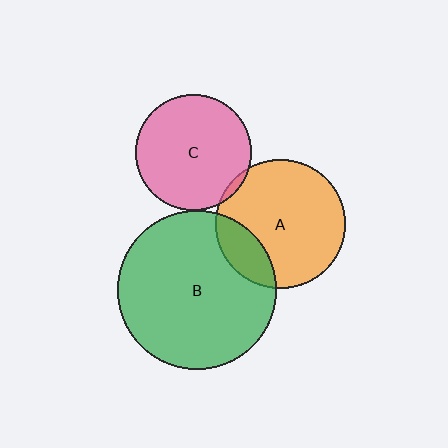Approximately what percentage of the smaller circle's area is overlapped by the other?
Approximately 20%.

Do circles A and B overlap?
Yes.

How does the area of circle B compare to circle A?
Approximately 1.5 times.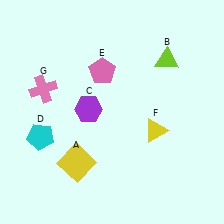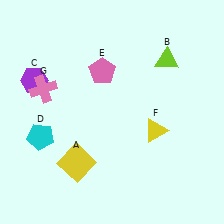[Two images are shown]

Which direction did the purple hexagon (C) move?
The purple hexagon (C) moved left.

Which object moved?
The purple hexagon (C) moved left.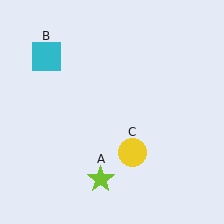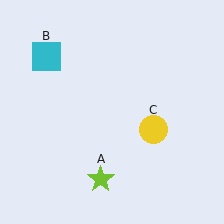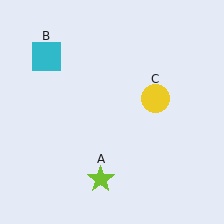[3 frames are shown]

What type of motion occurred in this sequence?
The yellow circle (object C) rotated counterclockwise around the center of the scene.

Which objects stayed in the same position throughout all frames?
Lime star (object A) and cyan square (object B) remained stationary.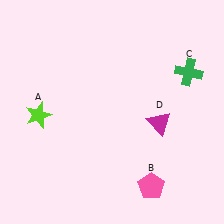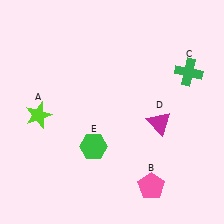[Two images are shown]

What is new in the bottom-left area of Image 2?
A green hexagon (E) was added in the bottom-left area of Image 2.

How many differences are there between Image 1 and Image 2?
There is 1 difference between the two images.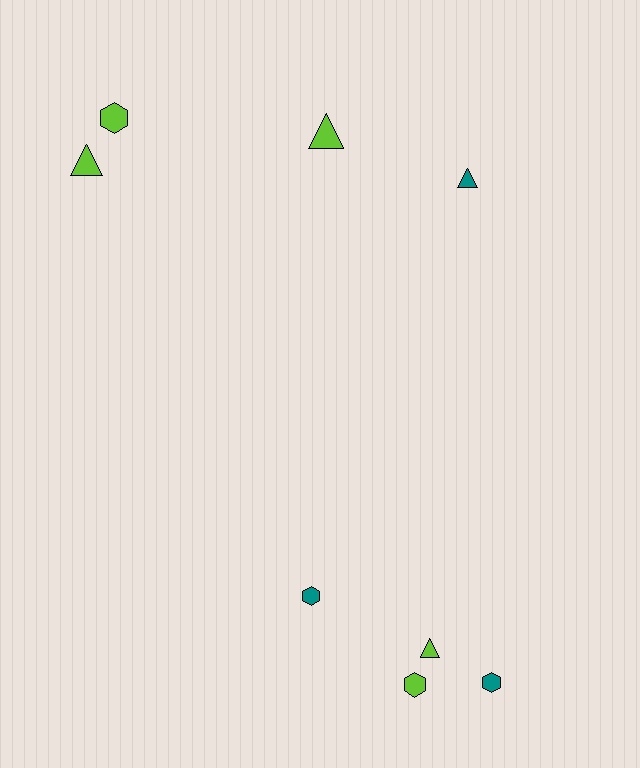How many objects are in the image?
There are 8 objects.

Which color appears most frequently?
Lime, with 5 objects.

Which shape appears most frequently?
Hexagon, with 4 objects.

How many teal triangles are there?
There is 1 teal triangle.